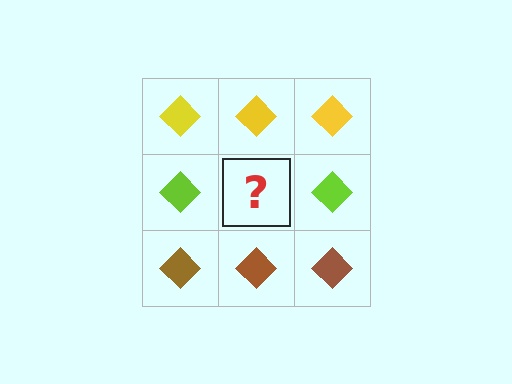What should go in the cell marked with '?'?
The missing cell should contain a lime diamond.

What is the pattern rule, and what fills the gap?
The rule is that each row has a consistent color. The gap should be filled with a lime diamond.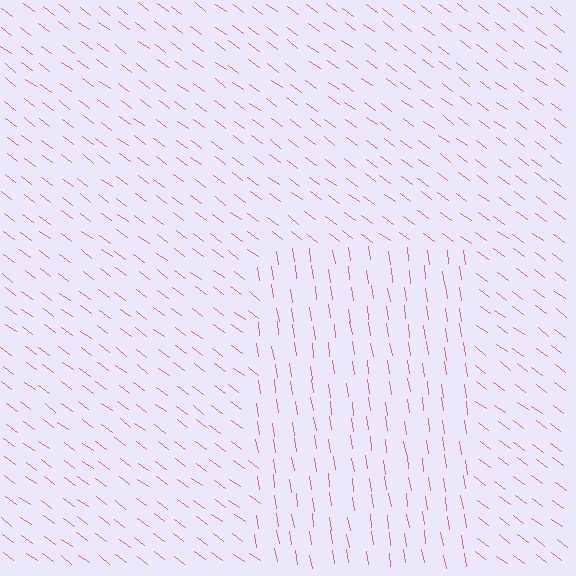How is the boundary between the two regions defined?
The boundary is defined purely by a change in line orientation (approximately 45 degrees difference). All lines are the same color and thickness.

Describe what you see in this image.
The image is filled with small pink line segments. A rectangle region in the image has lines oriented differently from the surrounding lines, creating a visible texture boundary.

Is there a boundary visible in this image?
Yes, there is a texture boundary formed by a change in line orientation.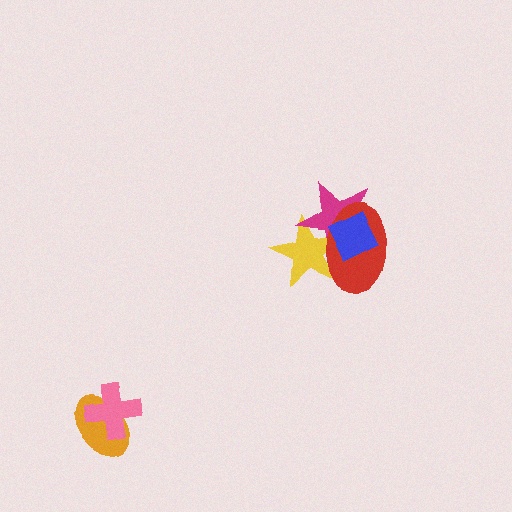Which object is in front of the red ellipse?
The blue diamond is in front of the red ellipse.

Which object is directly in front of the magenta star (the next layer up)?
The red ellipse is directly in front of the magenta star.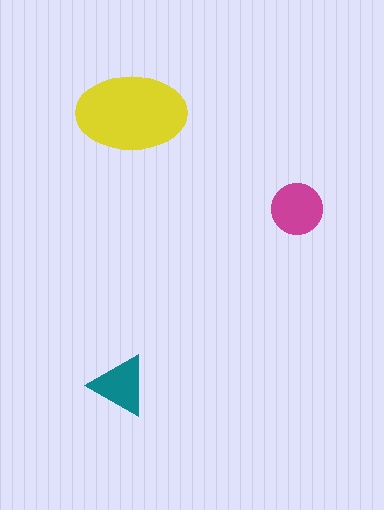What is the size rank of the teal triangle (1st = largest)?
3rd.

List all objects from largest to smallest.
The yellow ellipse, the magenta circle, the teal triangle.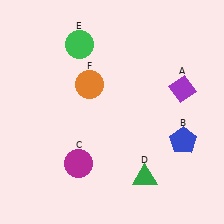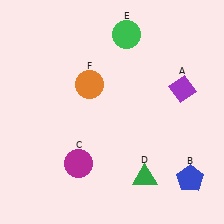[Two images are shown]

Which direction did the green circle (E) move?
The green circle (E) moved right.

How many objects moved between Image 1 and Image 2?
2 objects moved between the two images.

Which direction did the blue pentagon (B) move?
The blue pentagon (B) moved down.